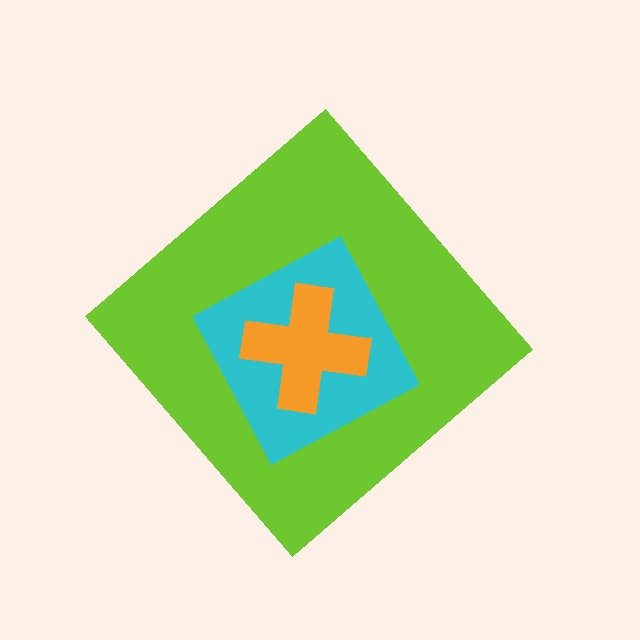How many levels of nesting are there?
3.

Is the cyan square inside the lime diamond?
Yes.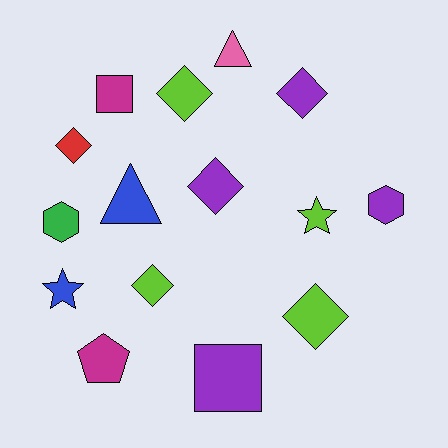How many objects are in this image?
There are 15 objects.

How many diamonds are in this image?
There are 6 diamonds.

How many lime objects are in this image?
There are 4 lime objects.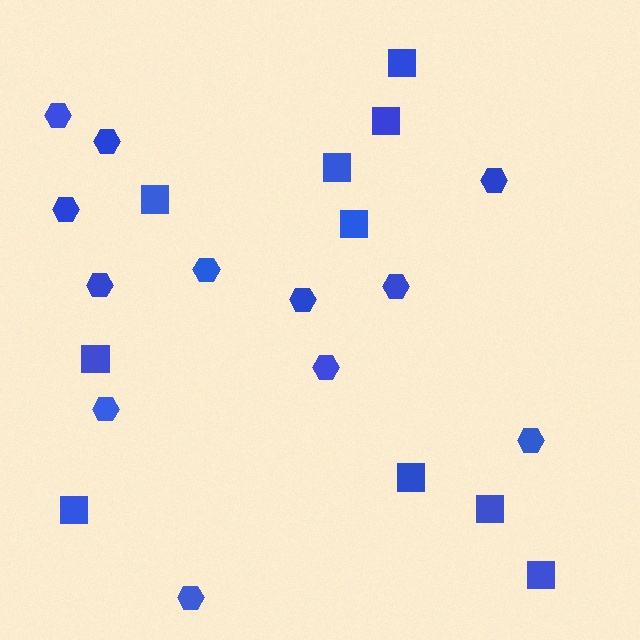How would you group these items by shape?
There are 2 groups: one group of hexagons (12) and one group of squares (10).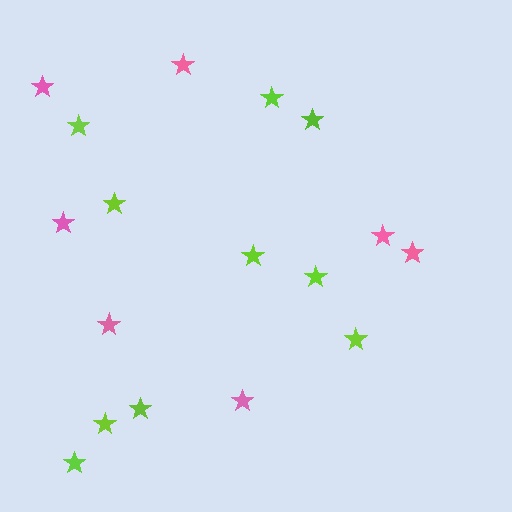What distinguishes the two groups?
There are 2 groups: one group of lime stars (10) and one group of pink stars (7).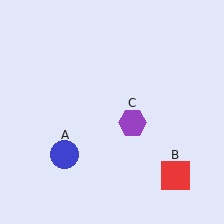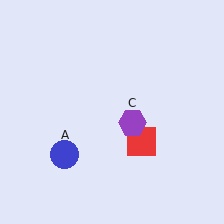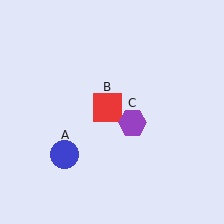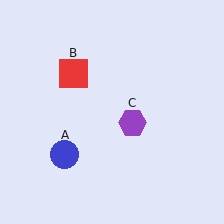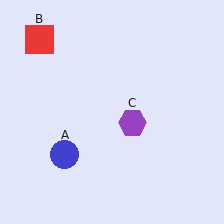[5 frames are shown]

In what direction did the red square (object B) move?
The red square (object B) moved up and to the left.